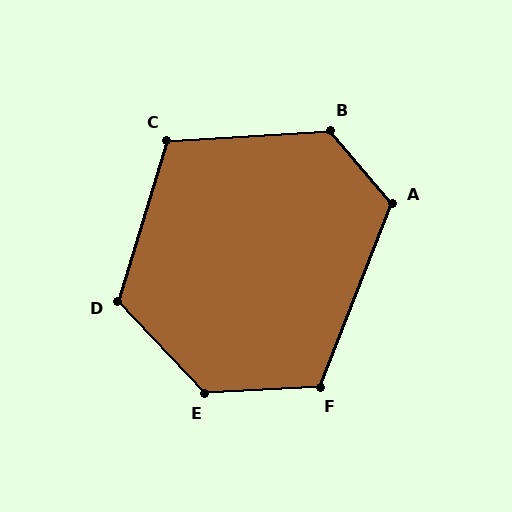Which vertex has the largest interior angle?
E, at approximately 131 degrees.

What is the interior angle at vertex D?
Approximately 119 degrees (obtuse).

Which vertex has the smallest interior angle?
C, at approximately 110 degrees.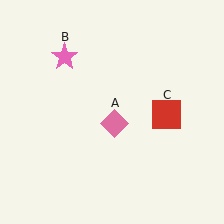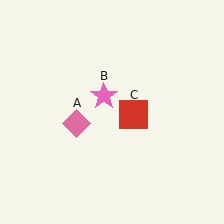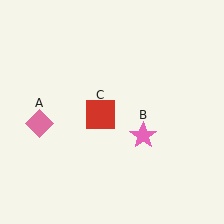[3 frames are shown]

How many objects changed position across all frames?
3 objects changed position: pink diamond (object A), pink star (object B), red square (object C).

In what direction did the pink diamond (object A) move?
The pink diamond (object A) moved left.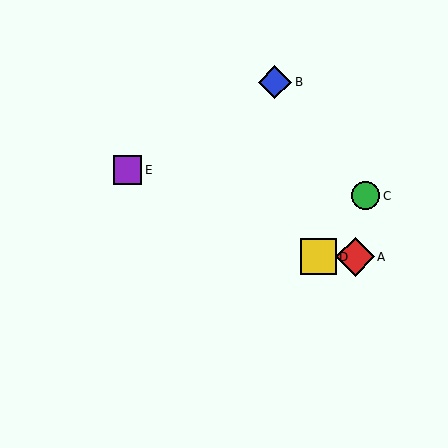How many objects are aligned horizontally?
2 objects (A, D) are aligned horizontally.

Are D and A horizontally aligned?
Yes, both are at y≈257.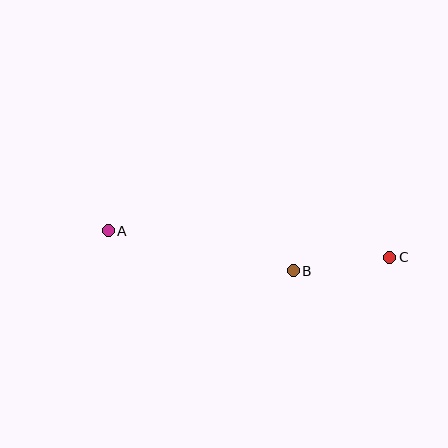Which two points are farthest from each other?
Points A and C are farthest from each other.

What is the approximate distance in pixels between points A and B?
The distance between A and B is approximately 189 pixels.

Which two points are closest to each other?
Points B and C are closest to each other.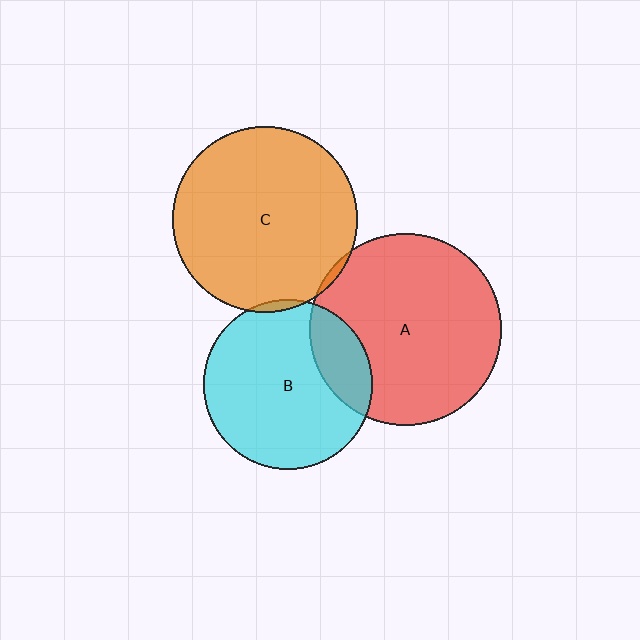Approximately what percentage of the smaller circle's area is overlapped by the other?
Approximately 5%.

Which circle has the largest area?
Circle A (red).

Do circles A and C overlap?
Yes.